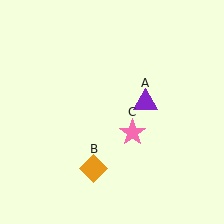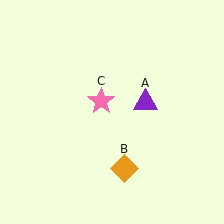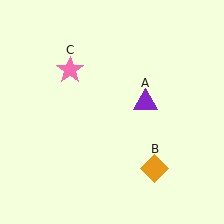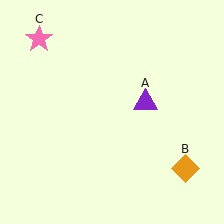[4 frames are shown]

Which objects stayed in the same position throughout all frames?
Purple triangle (object A) remained stationary.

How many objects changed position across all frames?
2 objects changed position: orange diamond (object B), pink star (object C).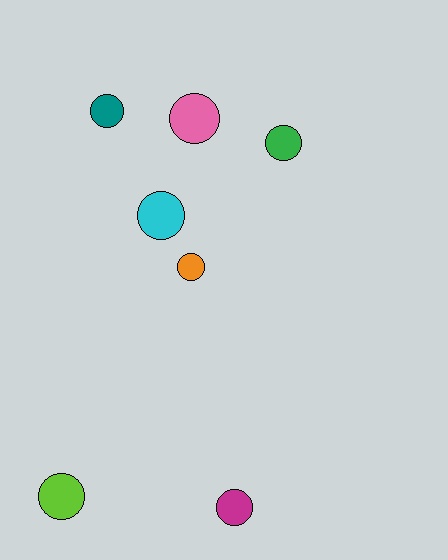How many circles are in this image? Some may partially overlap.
There are 7 circles.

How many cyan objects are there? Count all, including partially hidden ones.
There is 1 cyan object.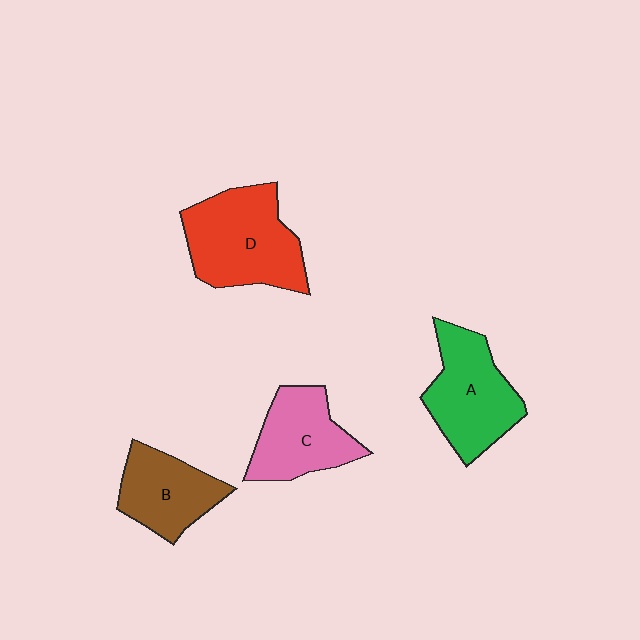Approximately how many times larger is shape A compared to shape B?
Approximately 1.3 times.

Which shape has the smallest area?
Shape B (brown).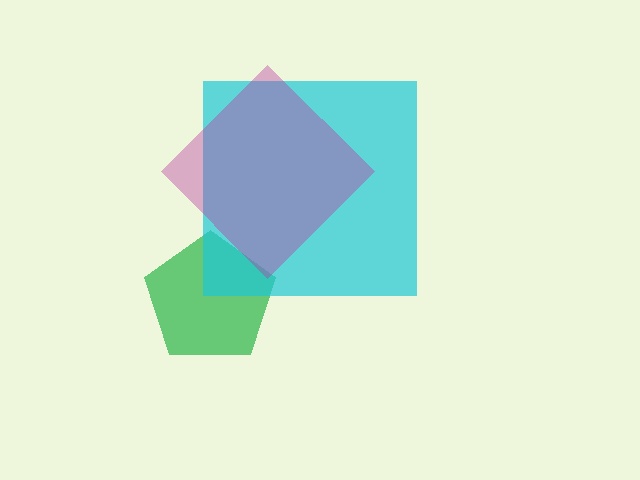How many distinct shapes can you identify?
There are 3 distinct shapes: a green pentagon, a cyan square, a magenta diamond.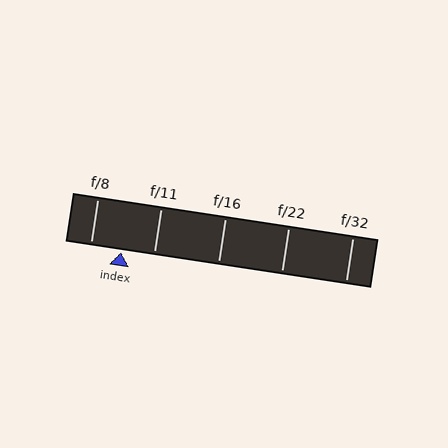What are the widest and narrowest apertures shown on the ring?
The widest aperture shown is f/8 and the narrowest is f/32.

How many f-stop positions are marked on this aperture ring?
There are 5 f-stop positions marked.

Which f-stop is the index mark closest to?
The index mark is closest to f/8.